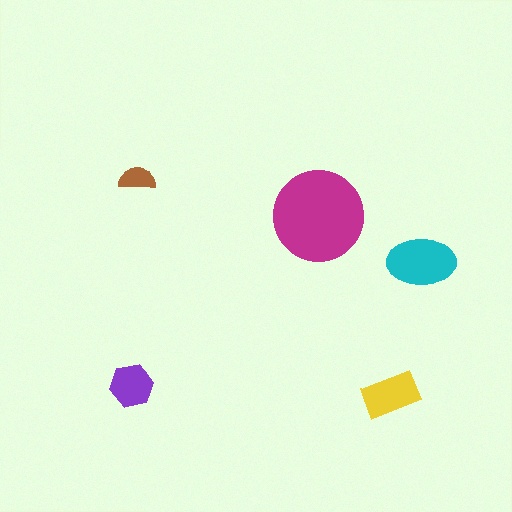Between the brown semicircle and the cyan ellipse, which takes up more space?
The cyan ellipse.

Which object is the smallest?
The brown semicircle.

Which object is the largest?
The magenta circle.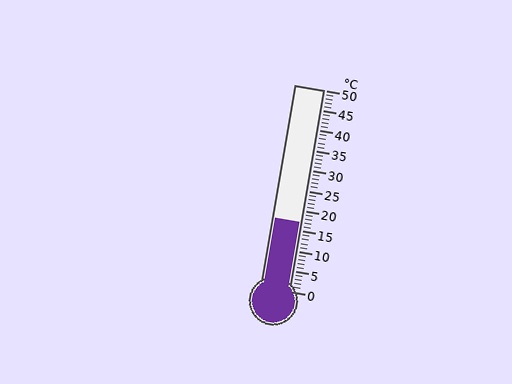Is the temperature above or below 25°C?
The temperature is below 25°C.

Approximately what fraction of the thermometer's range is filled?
The thermometer is filled to approximately 35% of its range.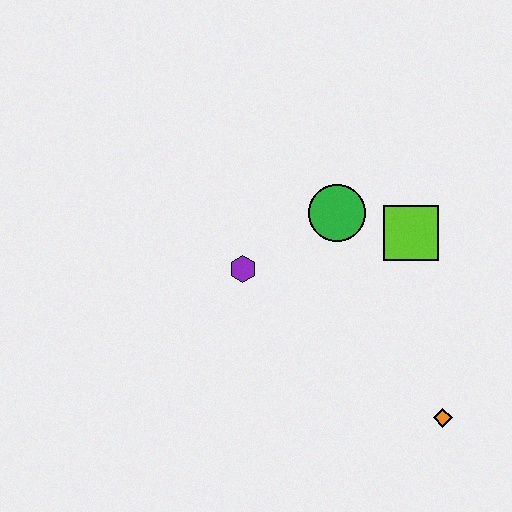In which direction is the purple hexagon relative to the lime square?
The purple hexagon is to the left of the lime square.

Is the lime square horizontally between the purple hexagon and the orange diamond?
Yes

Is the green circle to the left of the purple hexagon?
No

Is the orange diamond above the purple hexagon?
No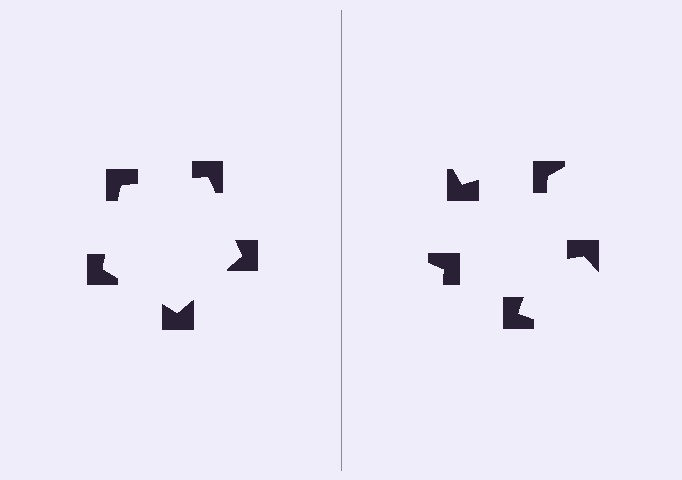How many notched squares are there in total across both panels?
10 — 5 on each side.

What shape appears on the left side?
An illusory pentagon.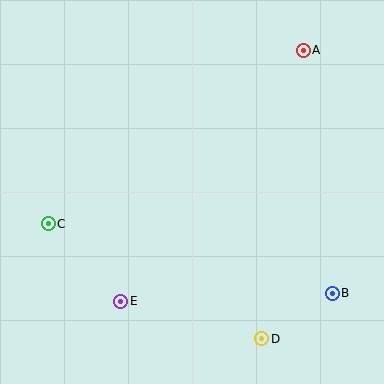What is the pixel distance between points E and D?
The distance between E and D is 146 pixels.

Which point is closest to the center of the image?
Point E at (121, 301) is closest to the center.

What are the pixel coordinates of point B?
Point B is at (332, 293).